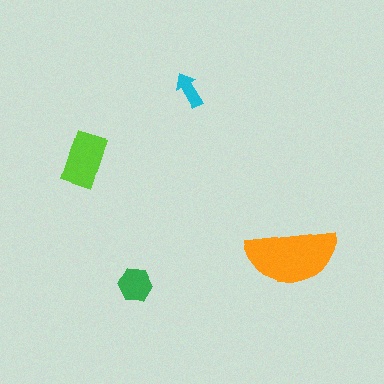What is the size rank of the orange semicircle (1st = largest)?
1st.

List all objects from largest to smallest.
The orange semicircle, the lime rectangle, the green hexagon, the cyan arrow.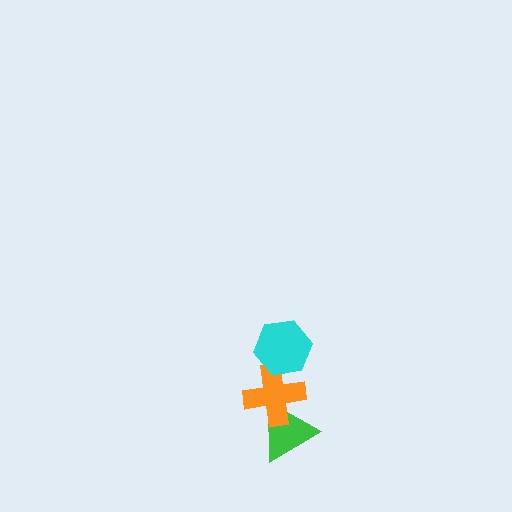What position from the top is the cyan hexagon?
The cyan hexagon is 1st from the top.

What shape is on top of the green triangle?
The orange cross is on top of the green triangle.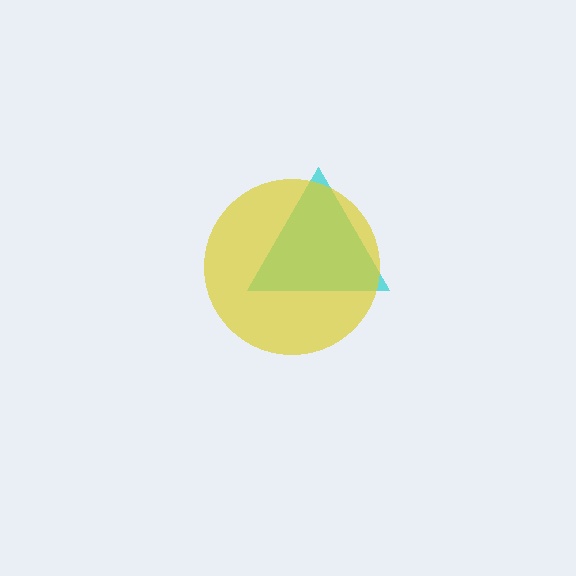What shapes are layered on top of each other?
The layered shapes are: a cyan triangle, a yellow circle.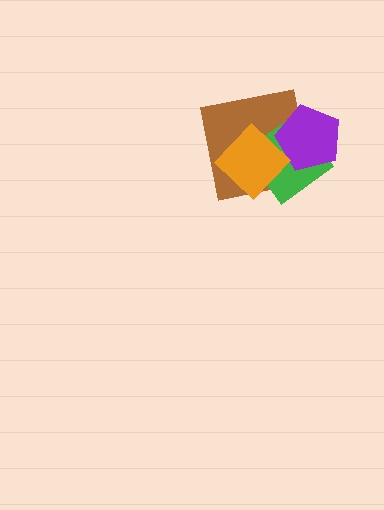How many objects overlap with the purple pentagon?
2 objects overlap with the purple pentagon.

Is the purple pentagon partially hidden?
No, no other shape covers it.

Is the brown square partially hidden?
Yes, it is partially covered by another shape.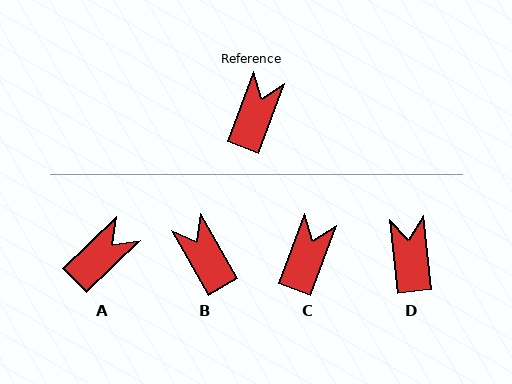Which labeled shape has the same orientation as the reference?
C.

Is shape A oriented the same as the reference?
No, it is off by about 26 degrees.